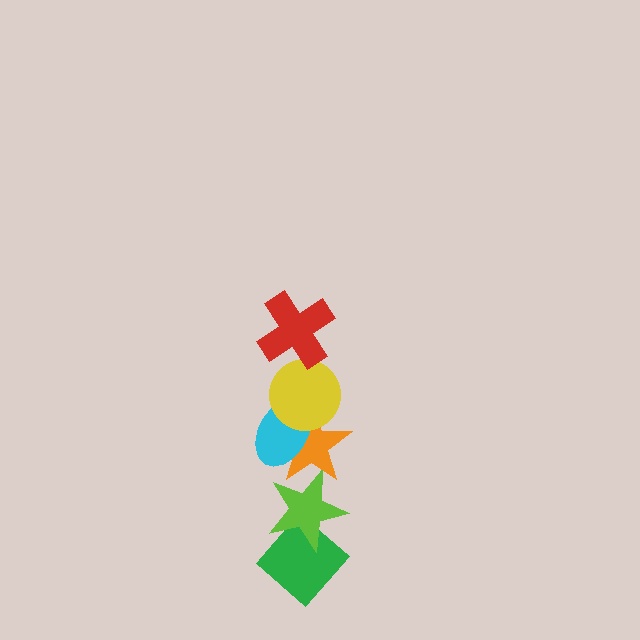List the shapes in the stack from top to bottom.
From top to bottom: the red cross, the yellow circle, the cyan ellipse, the orange star, the lime star, the green diamond.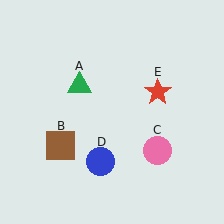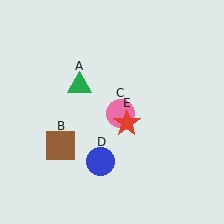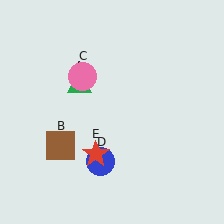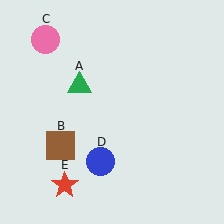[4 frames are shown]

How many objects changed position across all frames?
2 objects changed position: pink circle (object C), red star (object E).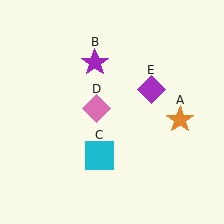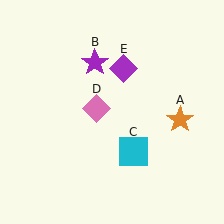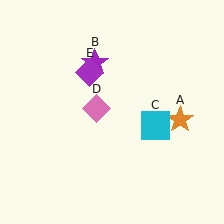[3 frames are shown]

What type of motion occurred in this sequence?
The cyan square (object C), purple diamond (object E) rotated counterclockwise around the center of the scene.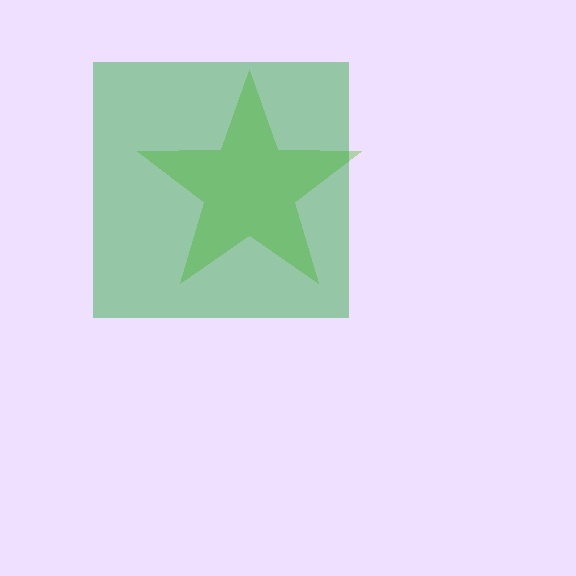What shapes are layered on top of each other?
The layered shapes are: a lime star, a green square.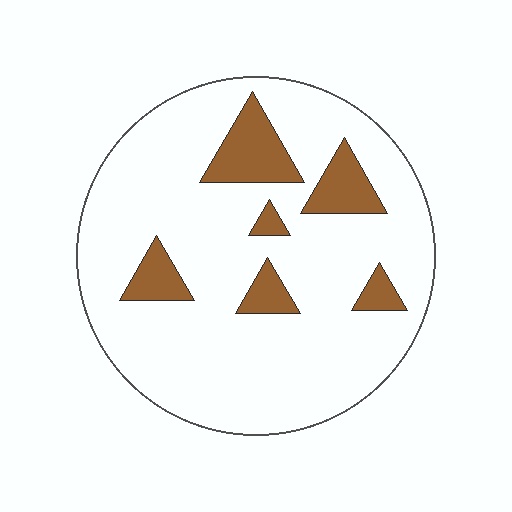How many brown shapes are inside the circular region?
6.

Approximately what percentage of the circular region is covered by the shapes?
Approximately 15%.